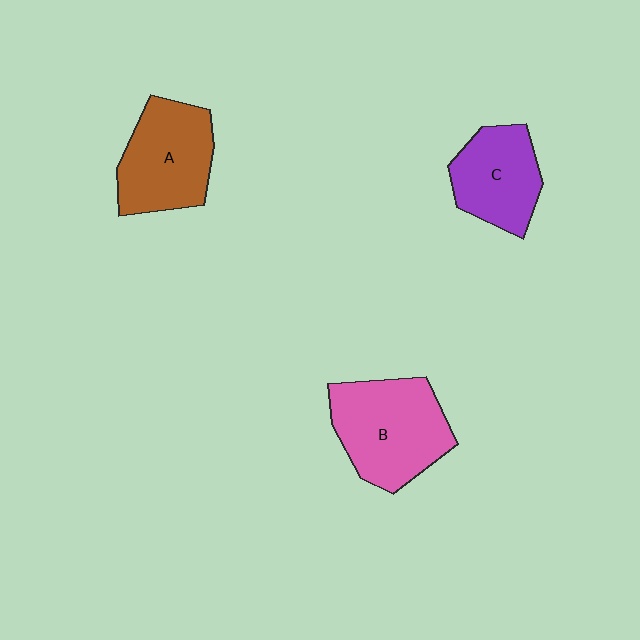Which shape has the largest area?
Shape B (pink).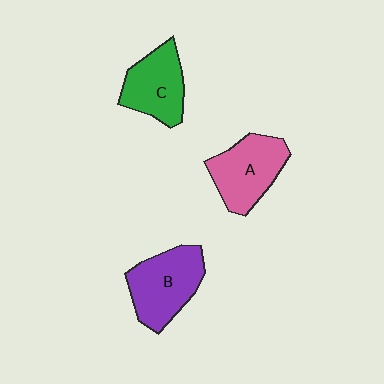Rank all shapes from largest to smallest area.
From largest to smallest: B (purple), A (pink), C (green).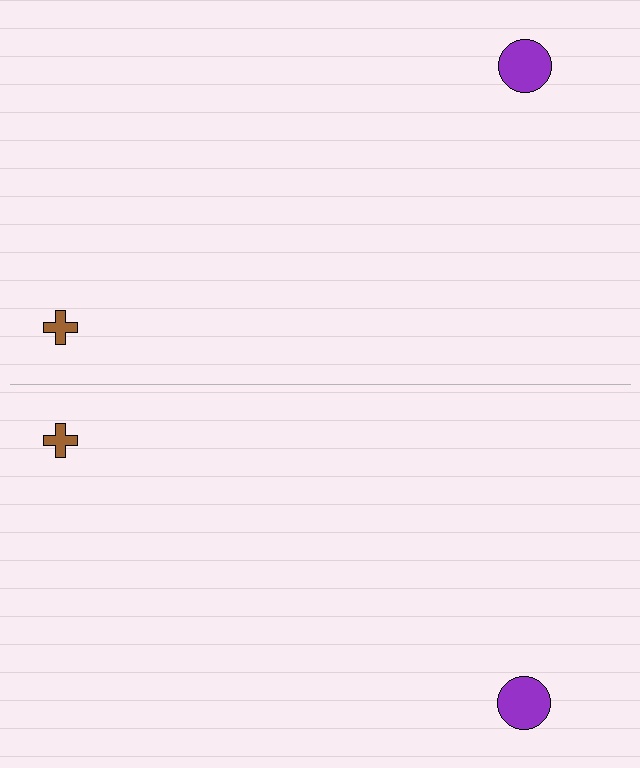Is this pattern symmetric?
Yes, this pattern has bilateral (reflection) symmetry.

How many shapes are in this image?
There are 4 shapes in this image.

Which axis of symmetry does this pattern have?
The pattern has a horizontal axis of symmetry running through the center of the image.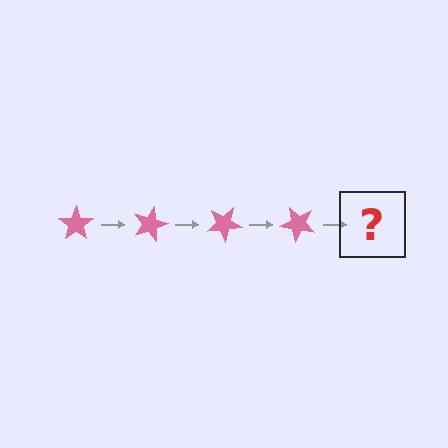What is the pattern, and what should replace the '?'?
The pattern is that the star rotates 15 degrees each step. The '?' should be a pink star rotated 60 degrees.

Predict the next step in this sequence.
The next step is a pink star rotated 60 degrees.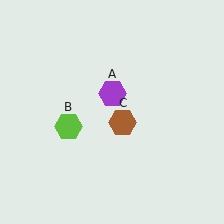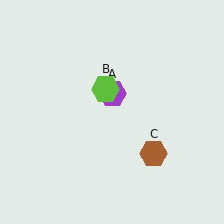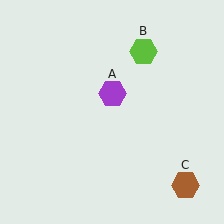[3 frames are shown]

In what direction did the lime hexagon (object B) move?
The lime hexagon (object B) moved up and to the right.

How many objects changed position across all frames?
2 objects changed position: lime hexagon (object B), brown hexagon (object C).